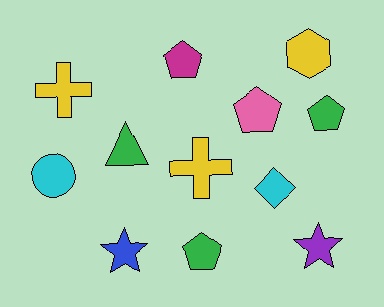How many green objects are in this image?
There are 3 green objects.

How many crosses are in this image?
There are 2 crosses.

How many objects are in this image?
There are 12 objects.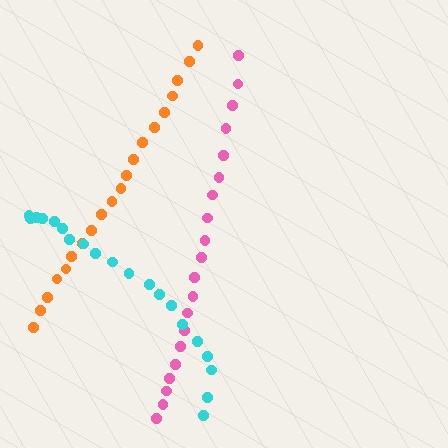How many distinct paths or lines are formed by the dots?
There are 3 distinct paths.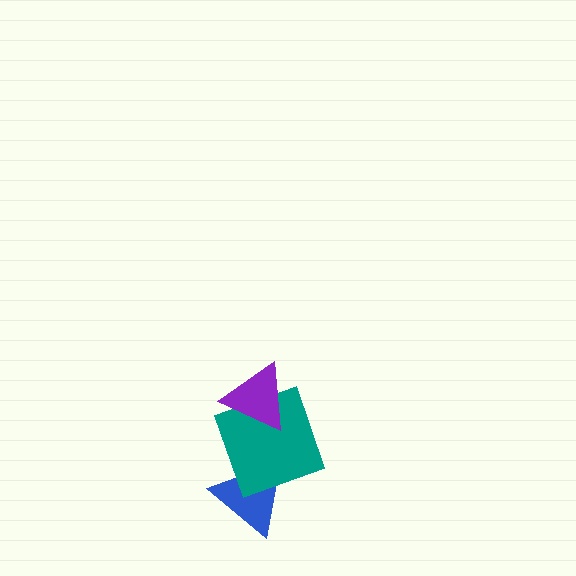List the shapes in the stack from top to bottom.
From top to bottom: the purple triangle, the teal square, the blue triangle.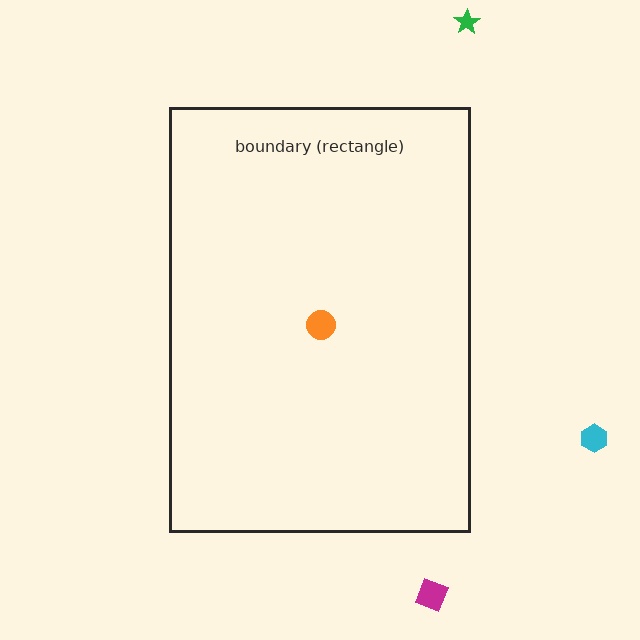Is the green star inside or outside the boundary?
Outside.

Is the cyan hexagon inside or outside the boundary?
Outside.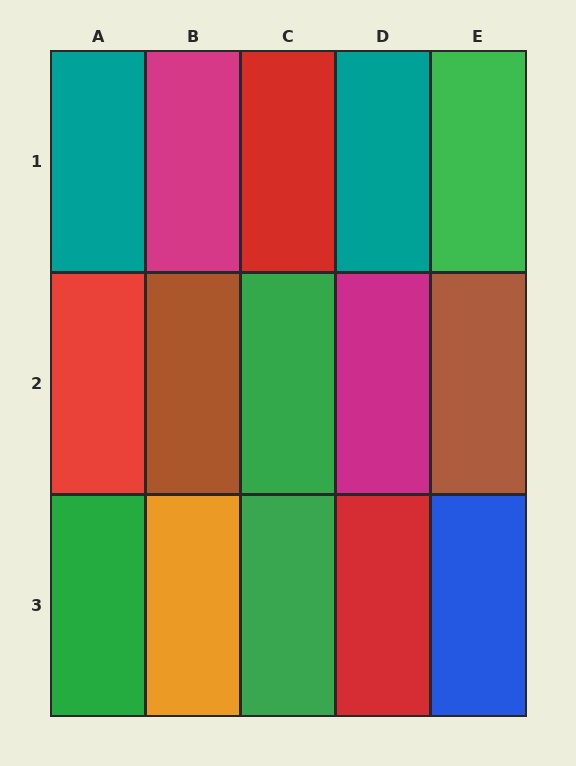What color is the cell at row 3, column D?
Red.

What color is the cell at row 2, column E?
Brown.